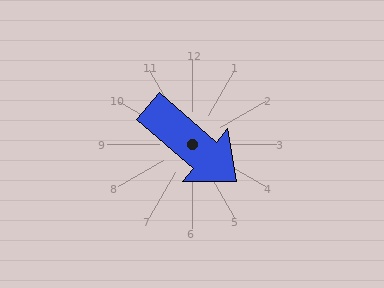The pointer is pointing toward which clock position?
Roughly 4 o'clock.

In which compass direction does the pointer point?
Southeast.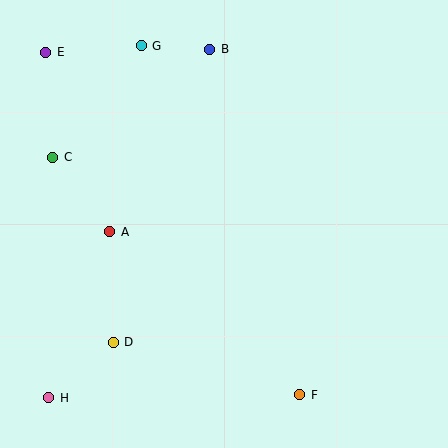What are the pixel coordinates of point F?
Point F is at (300, 395).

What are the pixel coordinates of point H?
Point H is at (49, 398).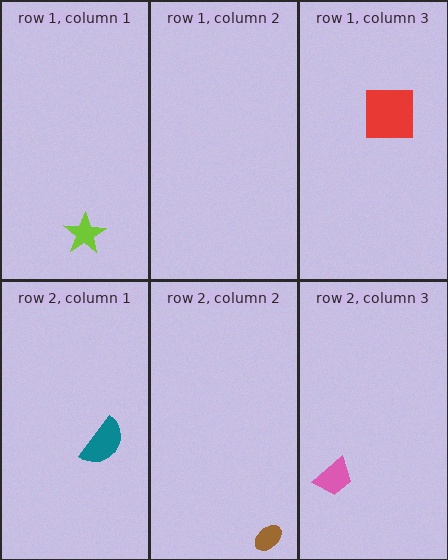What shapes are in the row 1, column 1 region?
The lime star.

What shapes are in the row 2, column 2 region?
The brown ellipse.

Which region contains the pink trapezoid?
The row 2, column 3 region.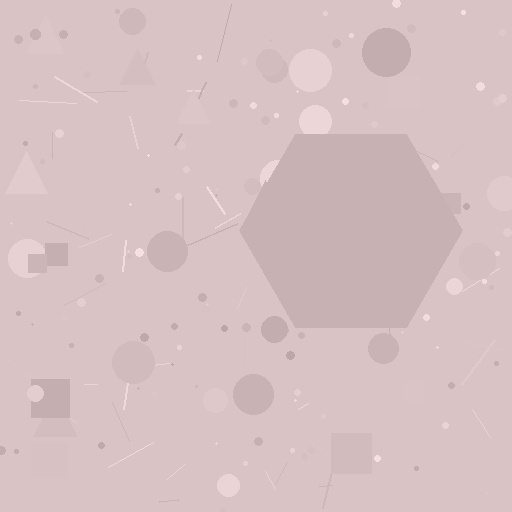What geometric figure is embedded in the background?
A hexagon is embedded in the background.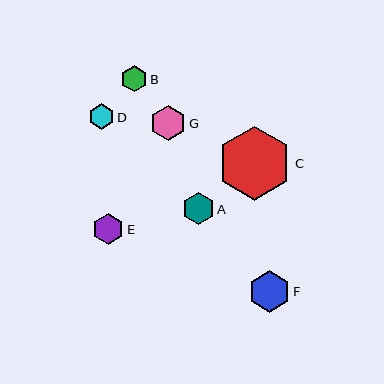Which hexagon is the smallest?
Hexagon D is the smallest with a size of approximately 25 pixels.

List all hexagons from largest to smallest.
From largest to smallest: C, F, G, A, E, B, D.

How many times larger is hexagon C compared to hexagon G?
Hexagon C is approximately 2.1 times the size of hexagon G.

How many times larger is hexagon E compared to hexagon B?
Hexagon E is approximately 1.2 times the size of hexagon B.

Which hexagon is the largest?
Hexagon C is the largest with a size of approximately 74 pixels.